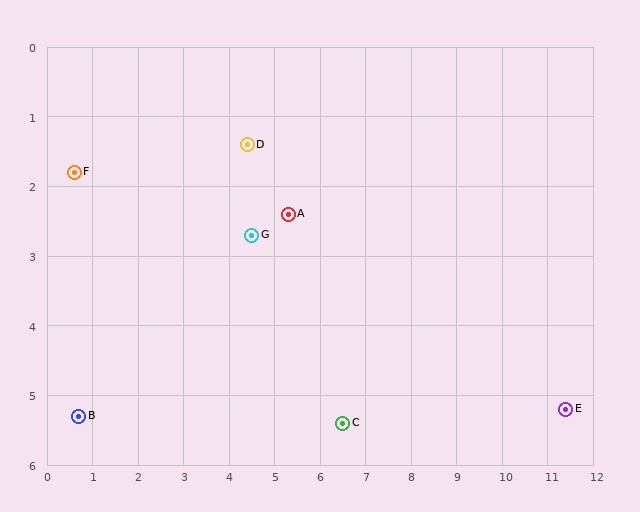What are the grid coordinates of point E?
Point E is at approximately (11.4, 5.2).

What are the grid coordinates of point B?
Point B is at approximately (0.7, 5.3).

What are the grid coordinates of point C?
Point C is at approximately (6.5, 5.4).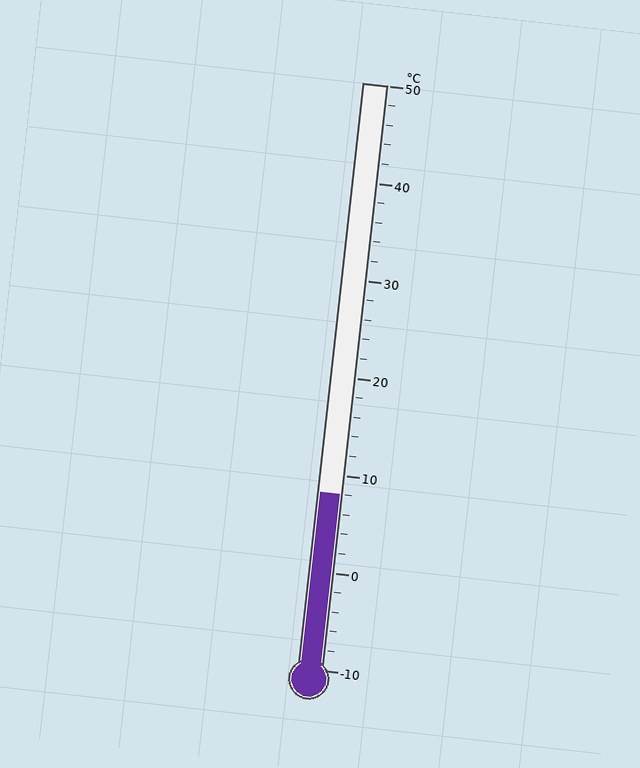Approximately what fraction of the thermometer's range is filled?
The thermometer is filled to approximately 30% of its range.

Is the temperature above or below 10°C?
The temperature is below 10°C.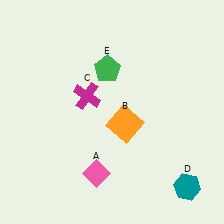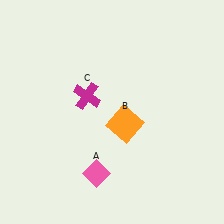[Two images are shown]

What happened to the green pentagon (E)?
The green pentagon (E) was removed in Image 2. It was in the top-left area of Image 1.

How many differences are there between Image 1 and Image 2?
There are 2 differences between the two images.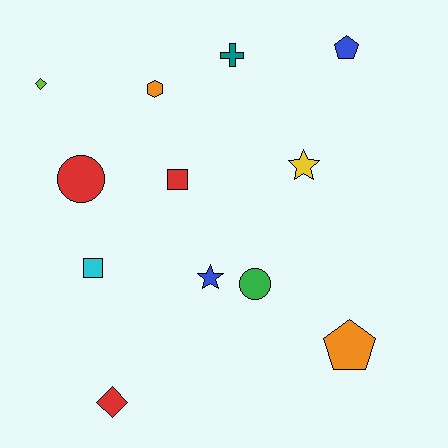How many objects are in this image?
There are 12 objects.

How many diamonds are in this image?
There are 2 diamonds.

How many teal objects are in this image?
There is 1 teal object.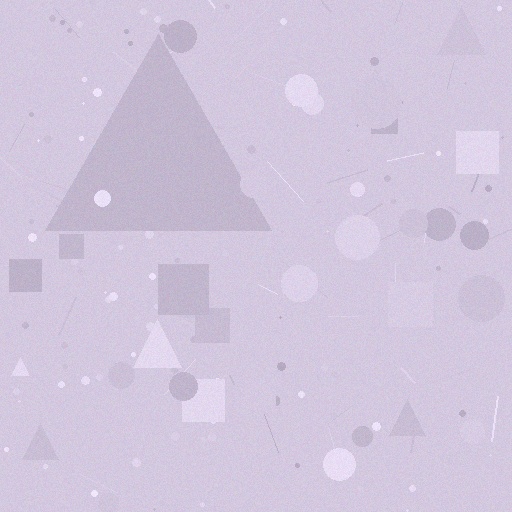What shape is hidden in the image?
A triangle is hidden in the image.